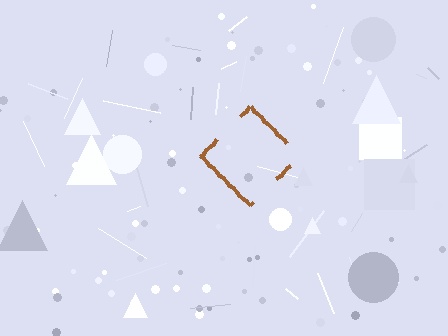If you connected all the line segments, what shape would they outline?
They would outline a diamond.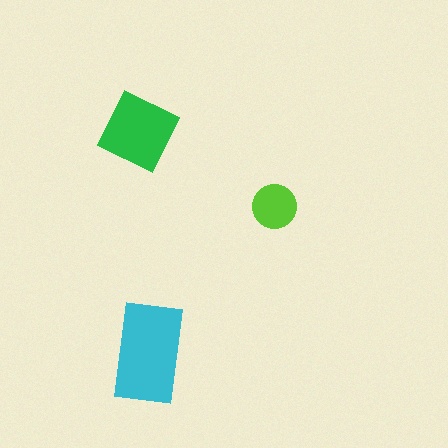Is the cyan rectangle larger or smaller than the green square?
Larger.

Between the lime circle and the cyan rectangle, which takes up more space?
The cyan rectangle.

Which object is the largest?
The cyan rectangle.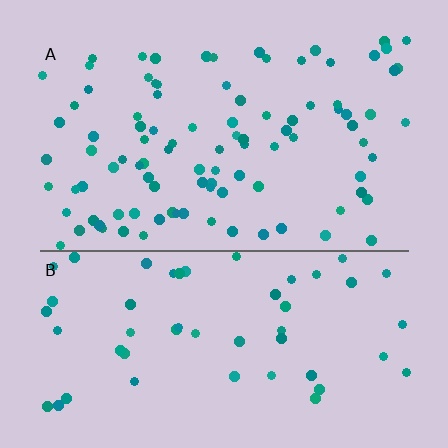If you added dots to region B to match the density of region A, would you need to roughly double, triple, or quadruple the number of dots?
Approximately double.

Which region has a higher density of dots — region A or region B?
A (the top).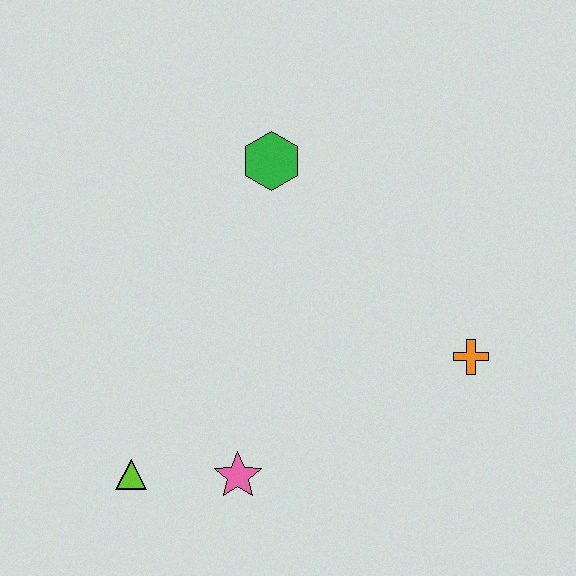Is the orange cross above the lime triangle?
Yes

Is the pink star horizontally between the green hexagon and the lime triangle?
Yes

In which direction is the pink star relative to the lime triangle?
The pink star is to the right of the lime triangle.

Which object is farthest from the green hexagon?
The lime triangle is farthest from the green hexagon.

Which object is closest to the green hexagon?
The orange cross is closest to the green hexagon.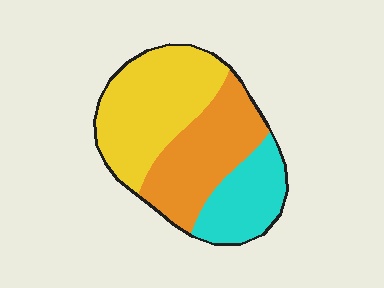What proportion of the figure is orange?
Orange covers around 35% of the figure.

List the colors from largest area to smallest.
From largest to smallest: yellow, orange, cyan.